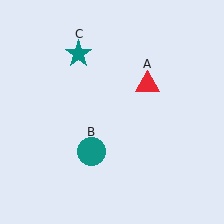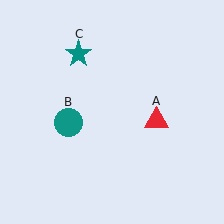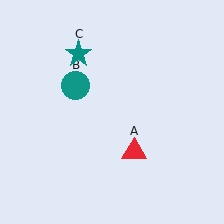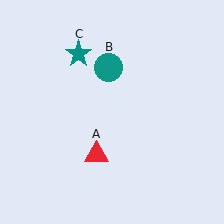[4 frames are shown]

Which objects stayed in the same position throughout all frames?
Teal star (object C) remained stationary.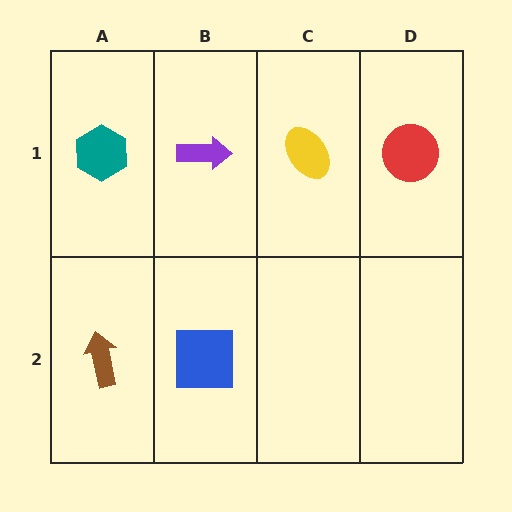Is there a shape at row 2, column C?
No, that cell is empty.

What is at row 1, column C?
A yellow ellipse.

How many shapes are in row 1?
4 shapes.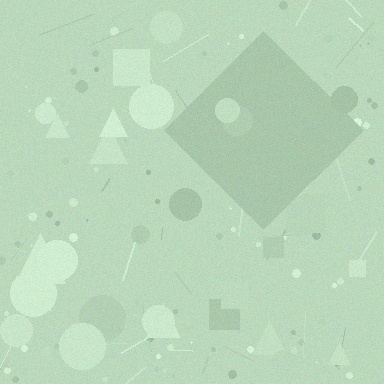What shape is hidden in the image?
A diamond is hidden in the image.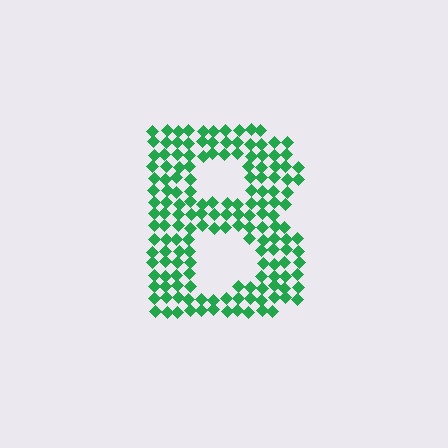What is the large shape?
The large shape is the letter B.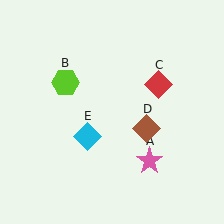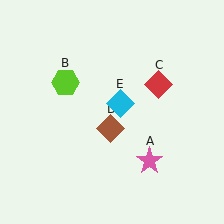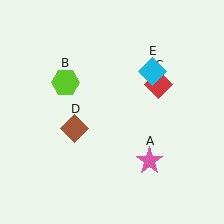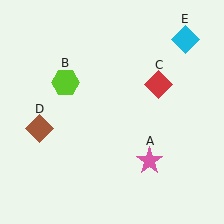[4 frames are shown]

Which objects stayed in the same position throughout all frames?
Pink star (object A) and lime hexagon (object B) and red diamond (object C) remained stationary.